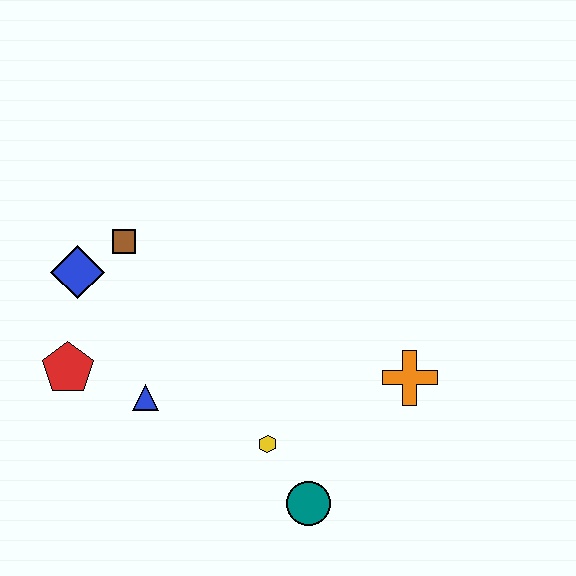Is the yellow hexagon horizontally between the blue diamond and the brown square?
No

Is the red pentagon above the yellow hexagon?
Yes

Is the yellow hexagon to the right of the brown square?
Yes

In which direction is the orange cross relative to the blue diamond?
The orange cross is to the right of the blue diamond.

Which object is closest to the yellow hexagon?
The teal circle is closest to the yellow hexagon.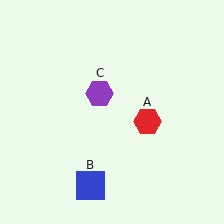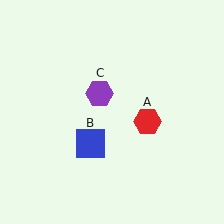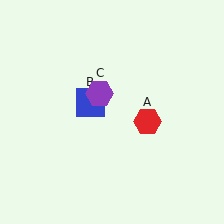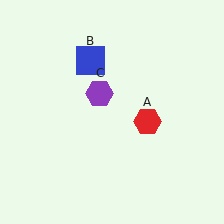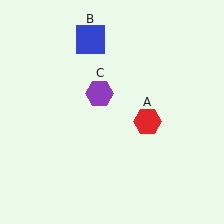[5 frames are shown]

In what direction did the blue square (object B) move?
The blue square (object B) moved up.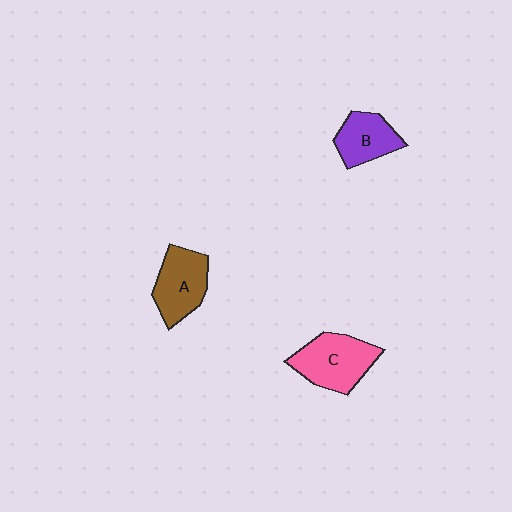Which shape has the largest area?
Shape C (pink).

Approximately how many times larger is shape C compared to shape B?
Approximately 1.4 times.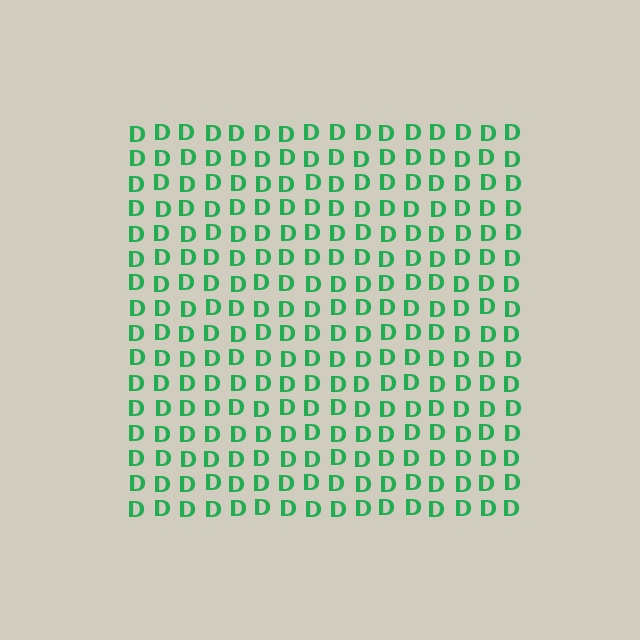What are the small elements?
The small elements are letter D's.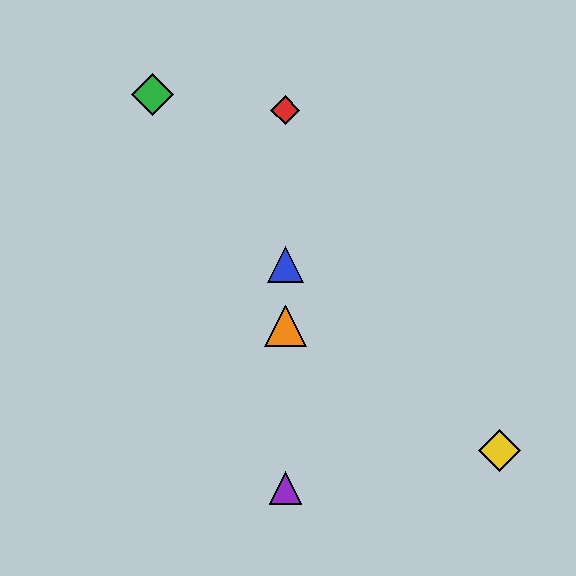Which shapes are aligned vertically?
The red diamond, the blue triangle, the purple triangle, the orange triangle are aligned vertically.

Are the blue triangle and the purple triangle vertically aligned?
Yes, both are at x≈285.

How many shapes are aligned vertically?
4 shapes (the red diamond, the blue triangle, the purple triangle, the orange triangle) are aligned vertically.